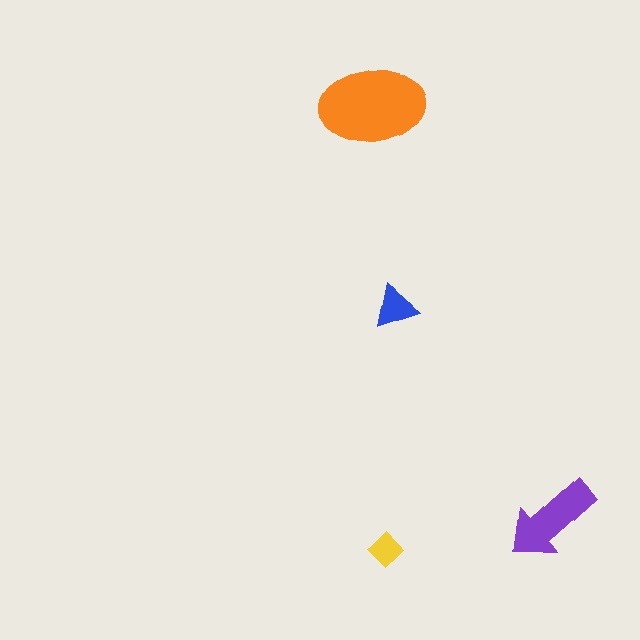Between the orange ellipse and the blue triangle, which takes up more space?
The orange ellipse.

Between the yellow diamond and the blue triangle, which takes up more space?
The blue triangle.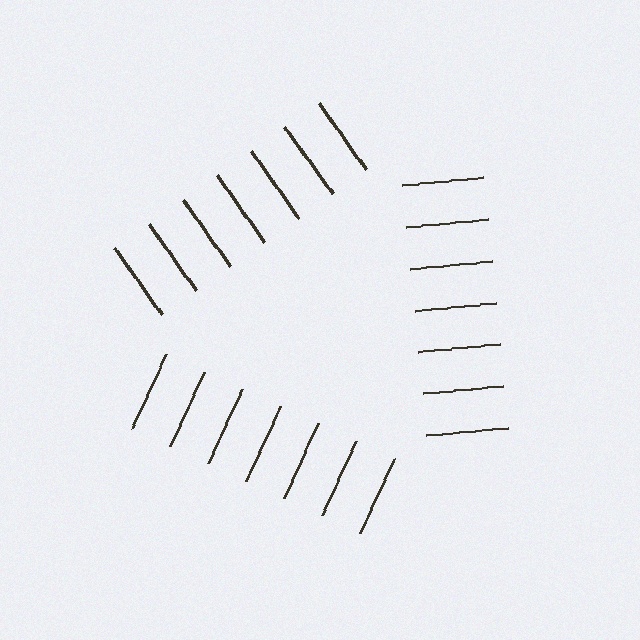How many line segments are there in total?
21 — 7 along each of the 3 edges.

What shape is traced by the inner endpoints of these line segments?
An illusory triangle — the line segments terminate on its edges but no continuous stroke is drawn.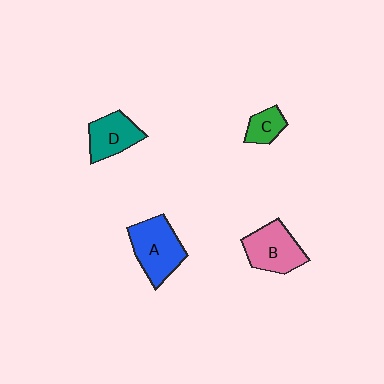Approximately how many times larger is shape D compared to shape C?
Approximately 1.7 times.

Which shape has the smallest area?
Shape C (green).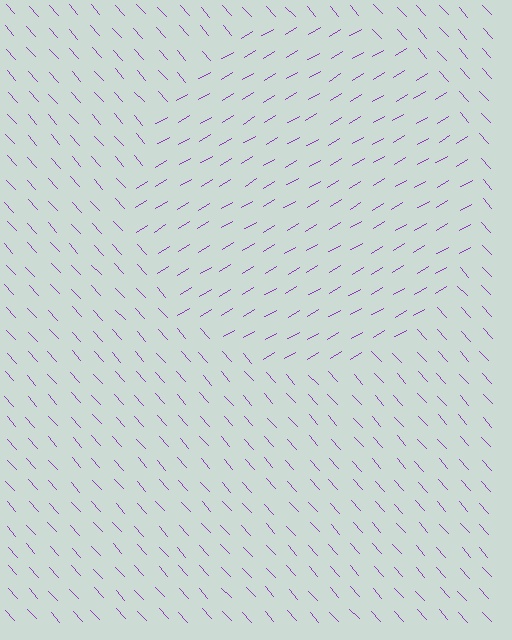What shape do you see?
I see a circle.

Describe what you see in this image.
The image is filled with small purple line segments. A circle region in the image has lines oriented differently from the surrounding lines, creating a visible texture boundary.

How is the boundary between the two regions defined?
The boundary is defined purely by a change in line orientation (approximately 78 degrees difference). All lines are the same color and thickness.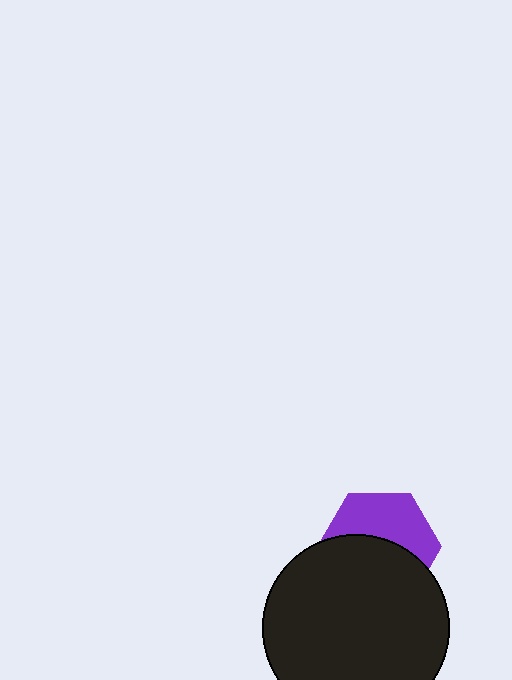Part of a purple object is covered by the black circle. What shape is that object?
It is a hexagon.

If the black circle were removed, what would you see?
You would see the complete purple hexagon.